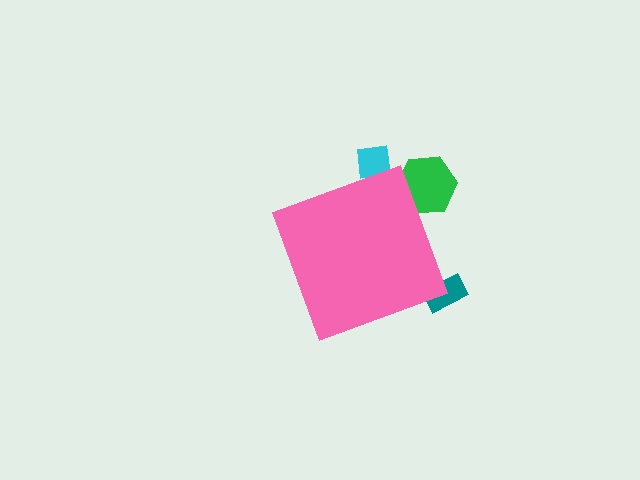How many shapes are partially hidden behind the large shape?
3 shapes are partially hidden.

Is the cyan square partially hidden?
Yes, the cyan square is partially hidden behind the pink diamond.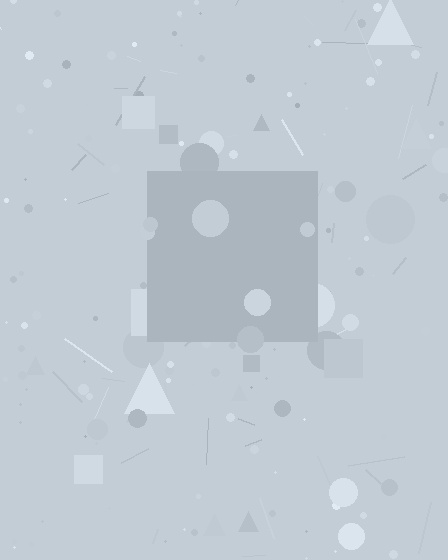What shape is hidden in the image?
A square is hidden in the image.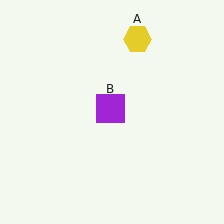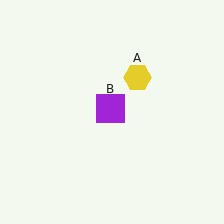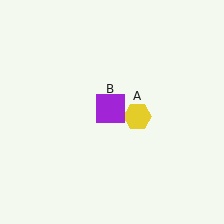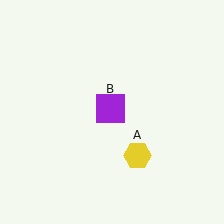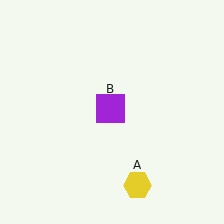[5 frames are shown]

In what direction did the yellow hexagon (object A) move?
The yellow hexagon (object A) moved down.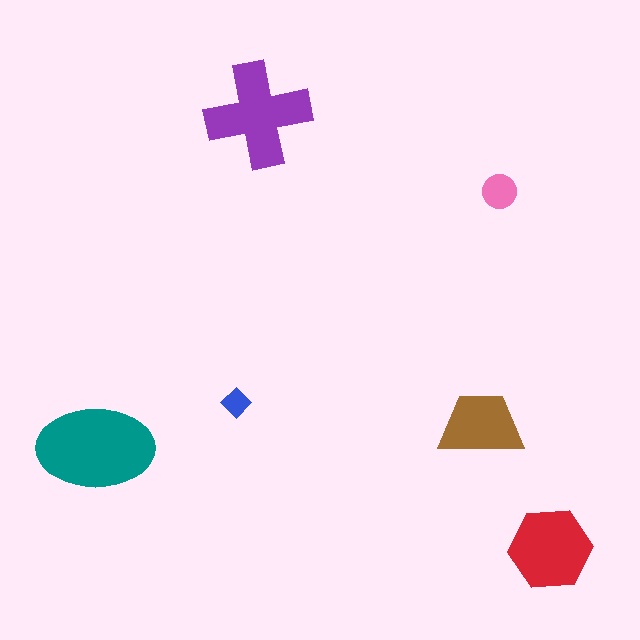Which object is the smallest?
The blue diamond.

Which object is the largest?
The teal ellipse.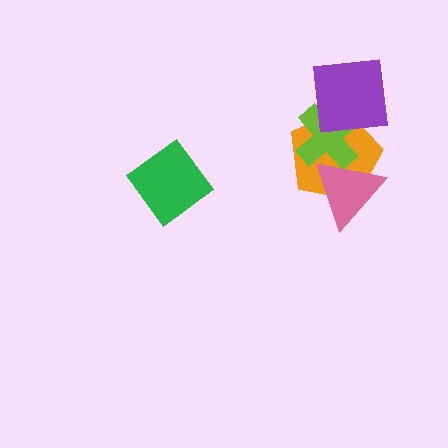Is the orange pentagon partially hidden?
Yes, it is partially covered by another shape.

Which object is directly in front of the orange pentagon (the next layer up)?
The pink triangle is directly in front of the orange pentagon.